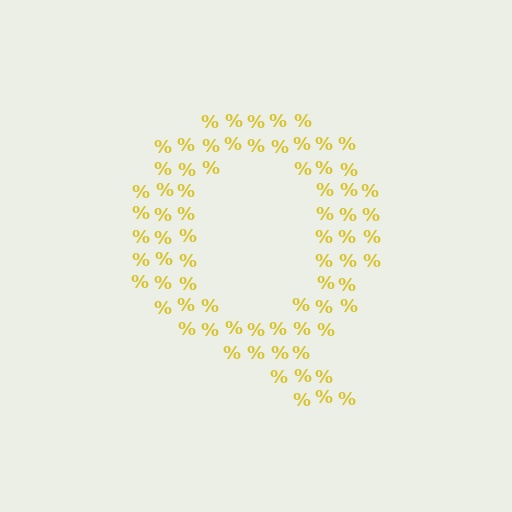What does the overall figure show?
The overall figure shows the letter Q.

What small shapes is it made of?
It is made of small percent signs.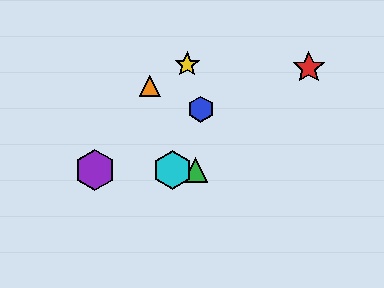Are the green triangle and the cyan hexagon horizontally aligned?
Yes, both are at y≈170.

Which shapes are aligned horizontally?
The green triangle, the purple hexagon, the cyan hexagon are aligned horizontally.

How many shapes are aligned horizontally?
3 shapes (the green triangle, the purple hexagon, the cyan hexagon) are aligned horizontally.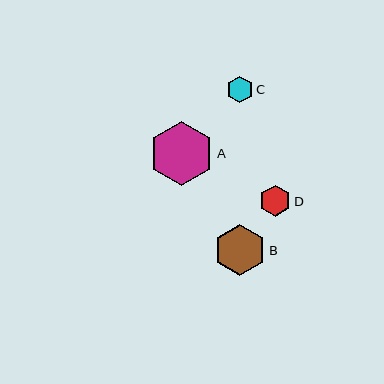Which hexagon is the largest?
Hexagon A is the largest with a size of approximately 65 pixels.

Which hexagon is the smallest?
Hexagon C is the smallest with a size of approximately 27 pixels.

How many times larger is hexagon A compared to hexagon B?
Hexagon A is approximately 1.2 times the size of hexagon B.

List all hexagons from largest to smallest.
From largest to smallest: A, B, D, C.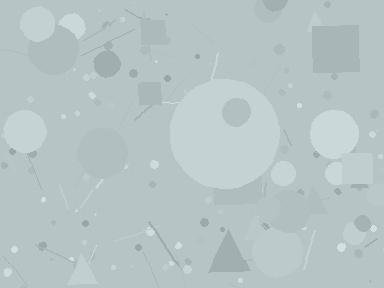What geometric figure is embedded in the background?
A circle is embedded in the background.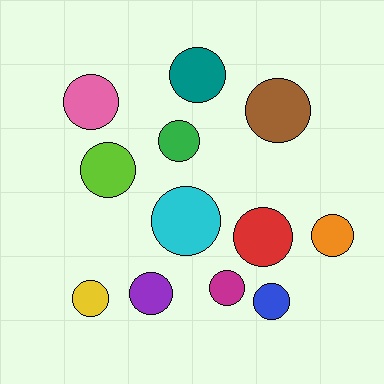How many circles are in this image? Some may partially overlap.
There are 12 circles.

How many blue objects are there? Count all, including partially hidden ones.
There is 1 blue object.